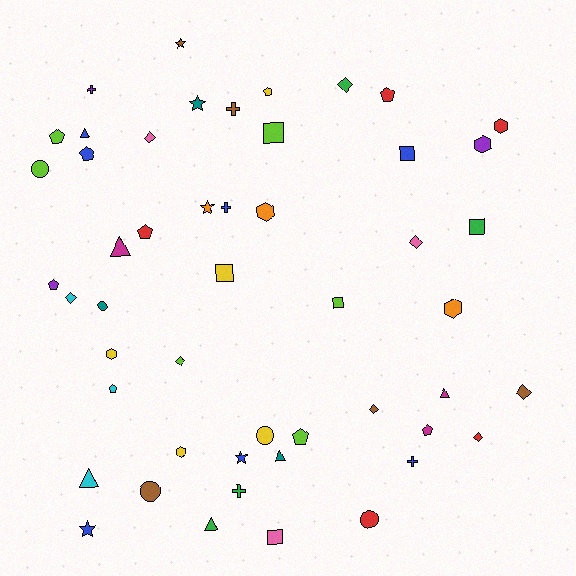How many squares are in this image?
There are 6 squares.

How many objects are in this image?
There are 50 objects.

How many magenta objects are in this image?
There are 3 magenta objects.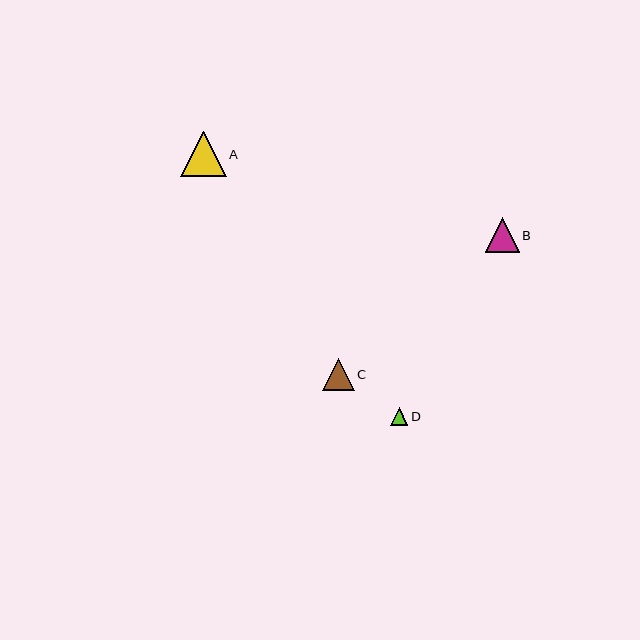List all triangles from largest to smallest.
From largest to smallest: A, B, C, D.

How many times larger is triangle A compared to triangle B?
Triangle A is approximately 1.3 times the size of triangle B.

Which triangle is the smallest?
Triangle D is the smallest with a size of approximately 18 pixels.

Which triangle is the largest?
Triangle A is the largest with a size of approximately 45 pixels.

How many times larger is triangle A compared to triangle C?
Triangle A is approximately 1.4 times the size of triangle C.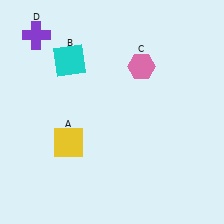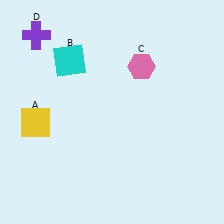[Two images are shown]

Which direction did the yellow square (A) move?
The yellow square (A) moved left.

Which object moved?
The yellow square (A) moved left.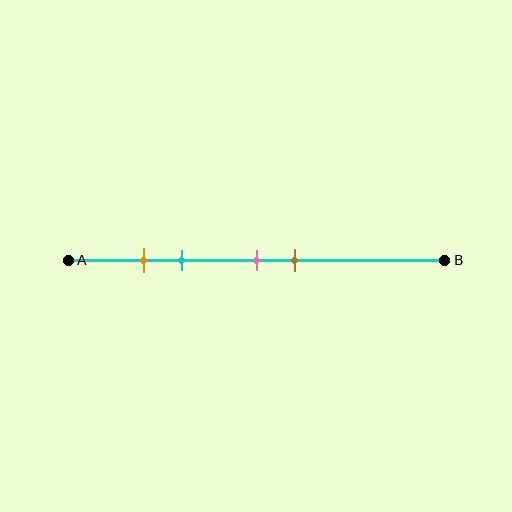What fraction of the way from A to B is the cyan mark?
The cyan mark is approximately 30% (0.3) of the way from A to B.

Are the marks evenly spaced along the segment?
No, the marks are not evenly spaced.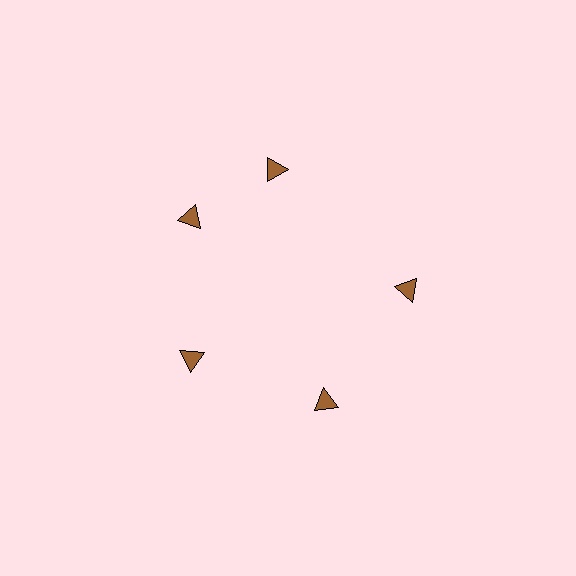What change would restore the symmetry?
The symmetry would be restored by rotating it back into even spacing with its neighbors so that all 5 triangles sit at equal angles and equal distance from the center.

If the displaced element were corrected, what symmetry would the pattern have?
It would have 5-fold rotational symmetry — the pattern would map onto itself every 72 degrees.